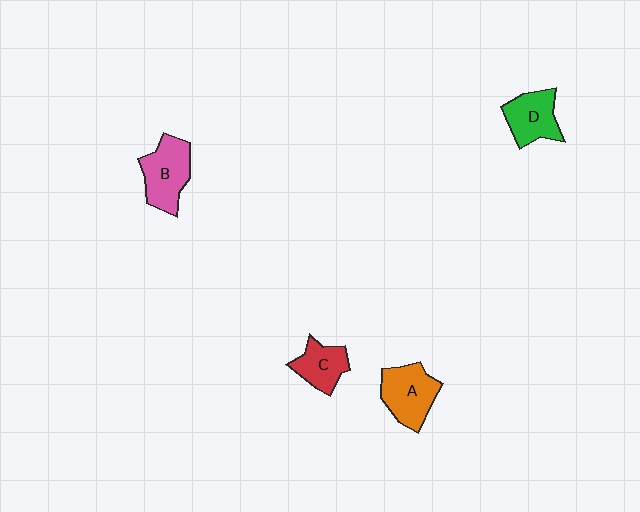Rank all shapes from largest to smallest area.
From largest to smallest: B (pink), A (orange), D (green), C (red).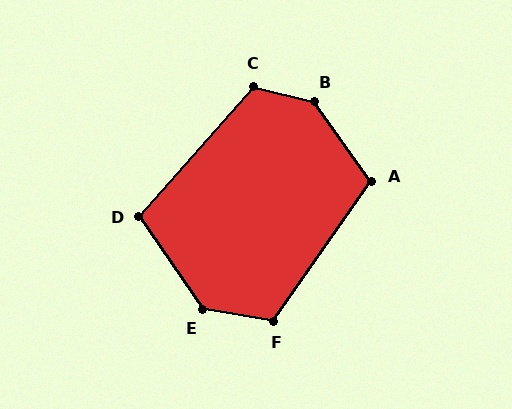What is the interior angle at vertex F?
Approximately 116 degrees (obtuse).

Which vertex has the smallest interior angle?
D, at approximately 104 degrees.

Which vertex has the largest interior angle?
B, at approximately 140 degrees.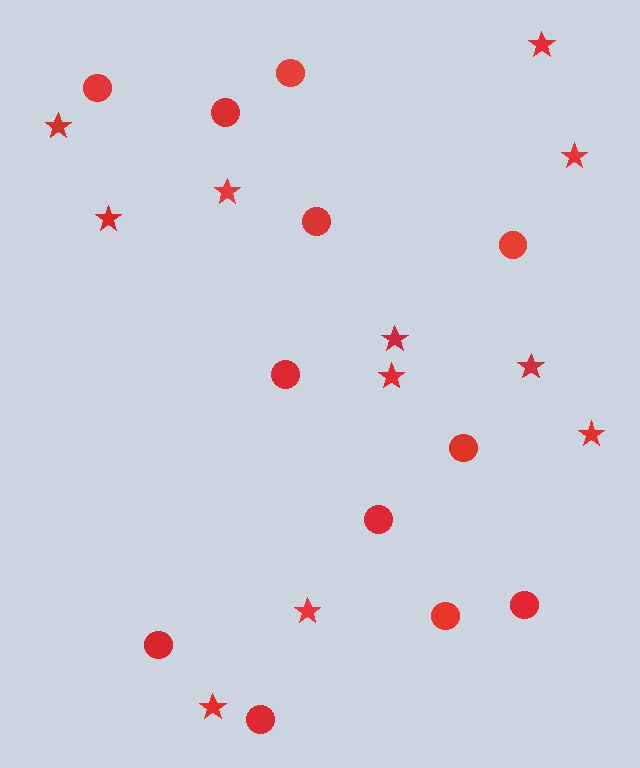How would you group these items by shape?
There are 2 groups: one group of stars (11) and one group of circles (12).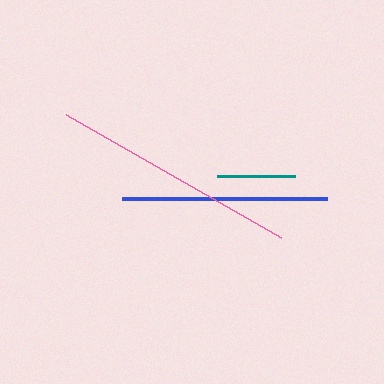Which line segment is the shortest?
The teal line is the shortest at approximately 79 pixels.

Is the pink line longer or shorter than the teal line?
The pink line is longer than the teal line.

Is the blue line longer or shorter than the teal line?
The blue line is longer than the teal line.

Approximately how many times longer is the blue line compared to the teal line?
The blue line is approximately 2.6 times the length of the teal line.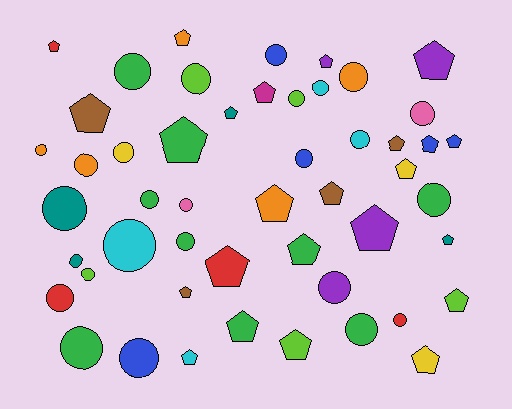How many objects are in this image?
There are 50 objects.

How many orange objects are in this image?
There are 5 orange objects.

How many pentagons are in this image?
There are 24 pentagons.